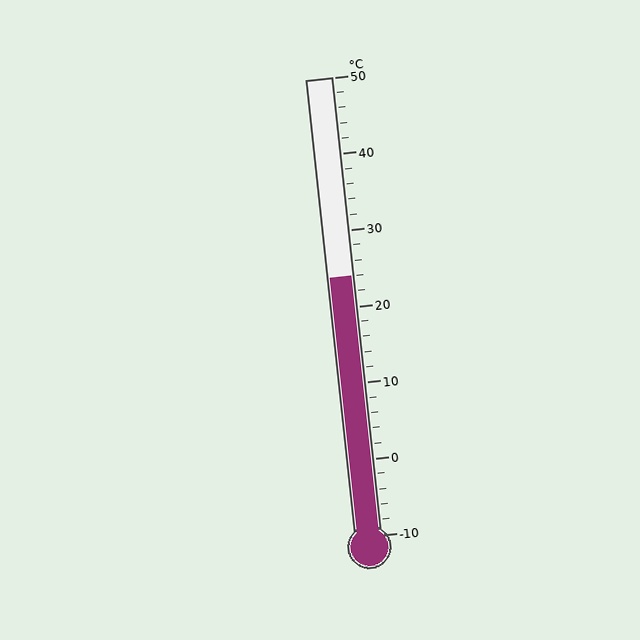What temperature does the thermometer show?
The thermometer shows approximately 24°C.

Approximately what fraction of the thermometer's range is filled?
The thermometer is filled to approximately 55% of its range.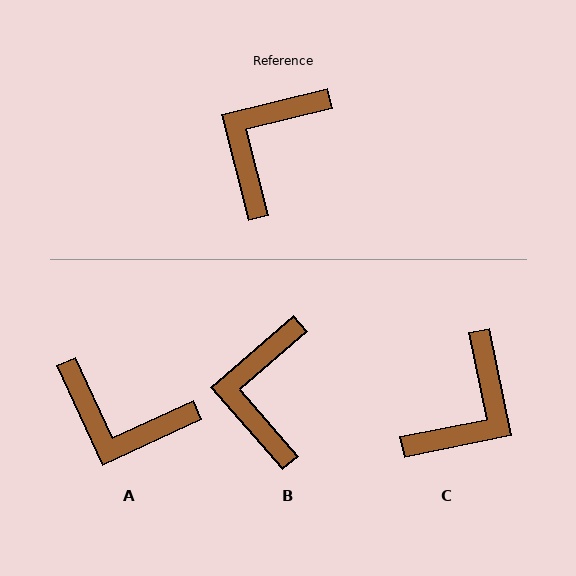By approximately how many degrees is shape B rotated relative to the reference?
Approximately 27 degrees counter-clockwise.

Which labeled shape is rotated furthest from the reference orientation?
C, about 178 degrees away.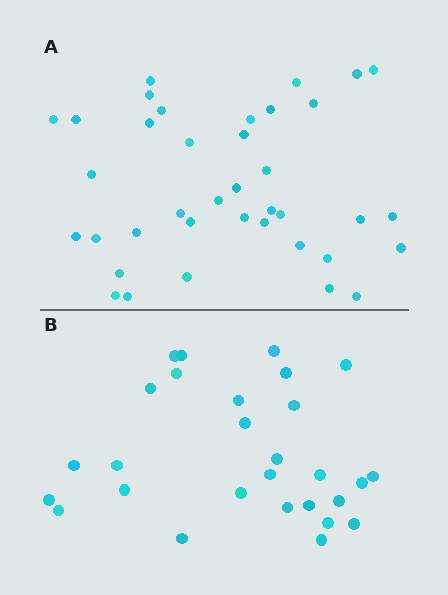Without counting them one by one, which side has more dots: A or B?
Region A (the top region) has more dots.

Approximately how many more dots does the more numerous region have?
Region A has roughly 10 or so more dots than region B.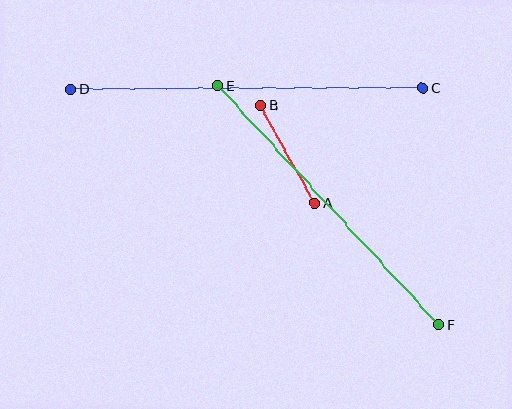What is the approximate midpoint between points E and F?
The midpoint is at approximately (328, 205) pixels.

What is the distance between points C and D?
The distance is approximately 352 pixels.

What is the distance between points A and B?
The distance is approximately 111 pixels.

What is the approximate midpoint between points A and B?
The midpoint is at approximately (287, 154) pixels.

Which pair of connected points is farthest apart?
Points C and D are farthest apart.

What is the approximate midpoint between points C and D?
The midpoint is at approximately (247, 89) pixels.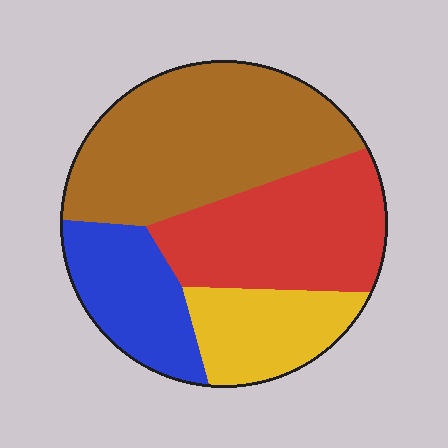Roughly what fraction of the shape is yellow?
Yellow takes up about one sixth (1/6) of the shape.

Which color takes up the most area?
Brown, at roughly 40%.